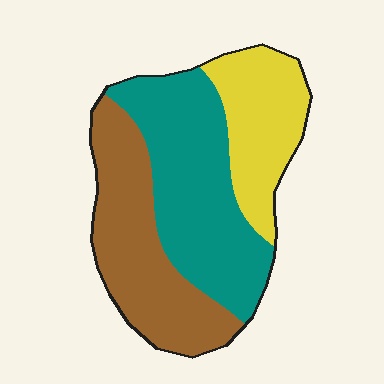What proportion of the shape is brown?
Brown covers around 35% of the shape.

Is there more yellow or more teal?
Teal.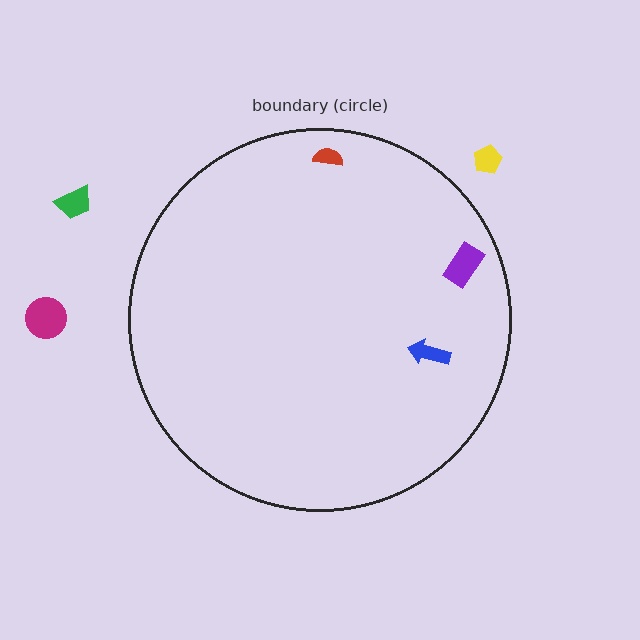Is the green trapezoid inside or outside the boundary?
Outside.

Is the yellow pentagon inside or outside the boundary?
Outside.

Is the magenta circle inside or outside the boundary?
Outside.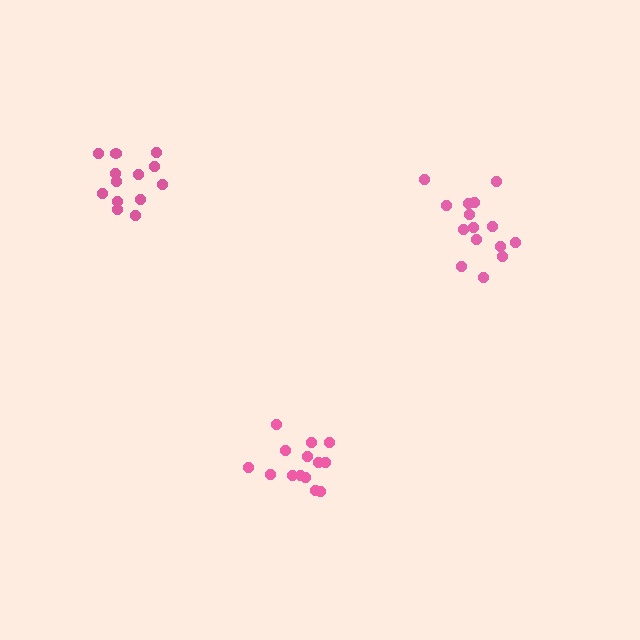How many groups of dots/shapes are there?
There are 3 groups.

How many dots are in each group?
Group 1: 13 dots, Group 2: 14 dots, Group 3: 16 dots (43 total).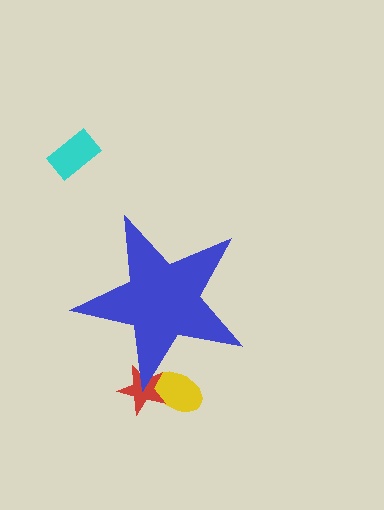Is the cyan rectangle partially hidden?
No, the cyan rectangle is fully visible.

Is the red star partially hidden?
Yes, the red star is partially hidden behind the blue star.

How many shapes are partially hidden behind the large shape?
2 shapes are partially hidden.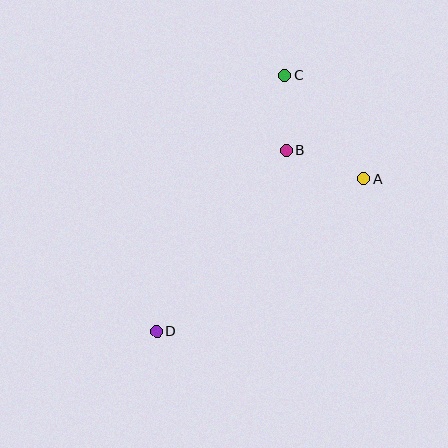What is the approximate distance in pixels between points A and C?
The distance between A and C is approximately 131 pixels.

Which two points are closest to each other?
Points B and C are closest to each other.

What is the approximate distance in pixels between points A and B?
The distance between A and B is approximately 83 pixels.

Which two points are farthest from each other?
Points C and D are farthest from each other.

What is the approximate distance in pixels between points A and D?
The distance between A and D is approximately 257 pixels.